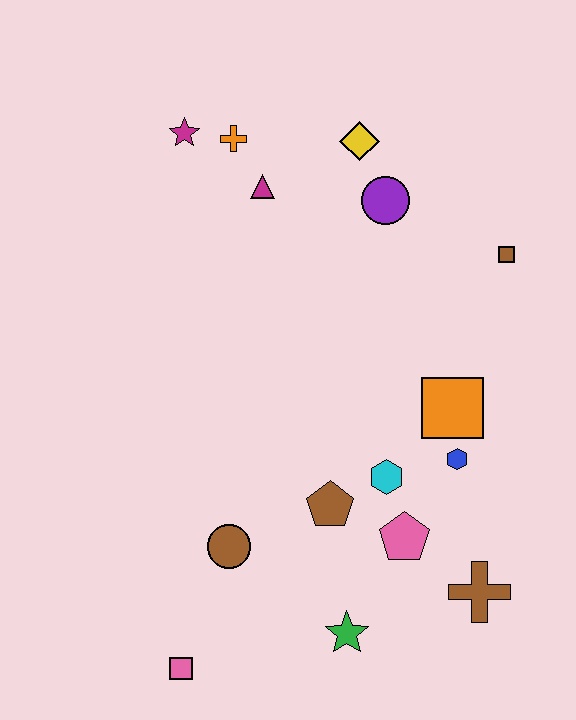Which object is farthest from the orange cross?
The pink square is farthest from the orange cross.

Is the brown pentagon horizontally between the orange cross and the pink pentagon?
Yes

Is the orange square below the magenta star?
Yes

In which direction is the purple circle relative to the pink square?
The purple circle is above the pink square.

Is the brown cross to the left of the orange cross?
No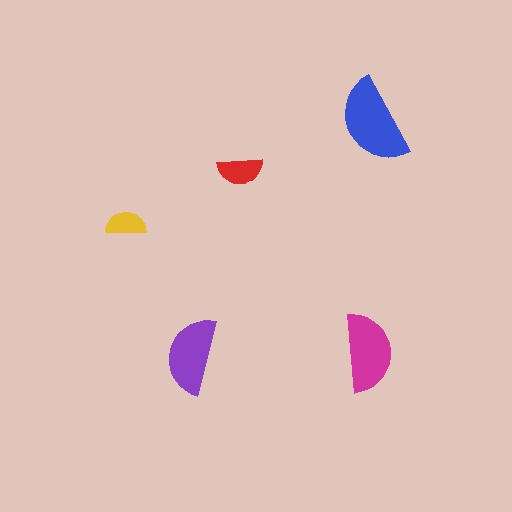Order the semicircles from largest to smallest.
the blue one, the magenta one, the purple one, the red one, the yellow one.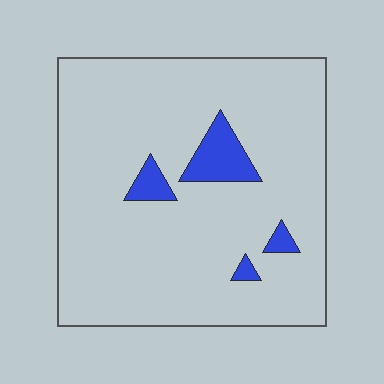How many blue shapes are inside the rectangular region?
4.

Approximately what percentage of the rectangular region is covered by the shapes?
Approximately 10%.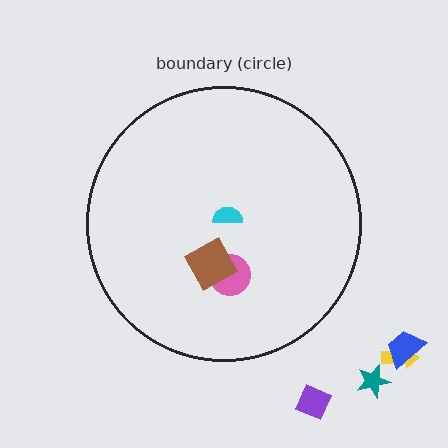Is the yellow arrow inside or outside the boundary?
Outside.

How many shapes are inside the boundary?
3 inside, 4 outside.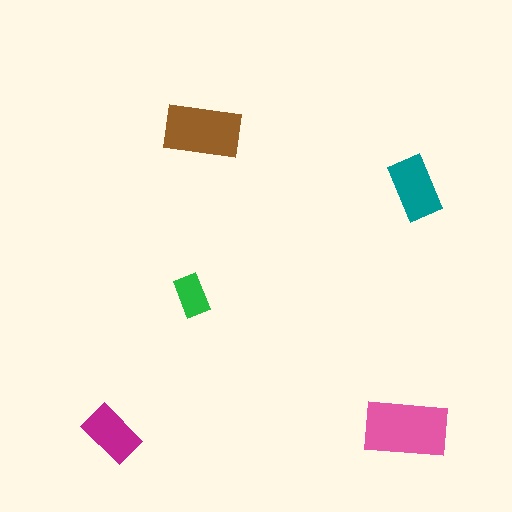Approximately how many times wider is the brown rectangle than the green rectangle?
About 2 times wider.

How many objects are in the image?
There are 5 objects in the image.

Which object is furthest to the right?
The teal rectangle is rightmost.